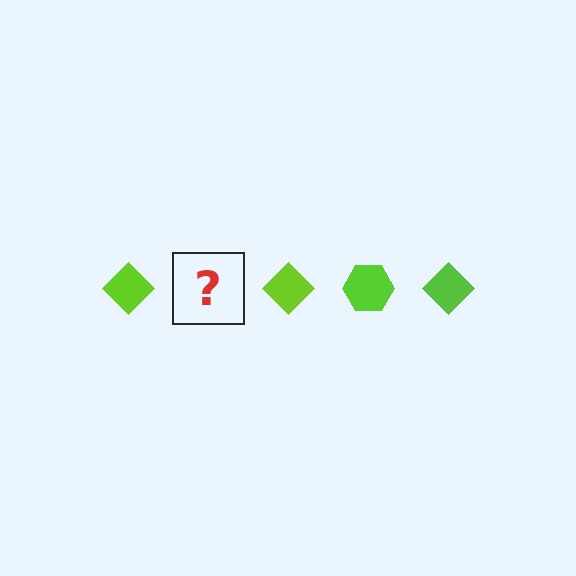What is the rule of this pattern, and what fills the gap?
The rule is that the pattern cycles through diamond, hexagon shapes in lime. The gap should be filled with a lime hexagon.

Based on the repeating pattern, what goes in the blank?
The blank should be a lime hexagon.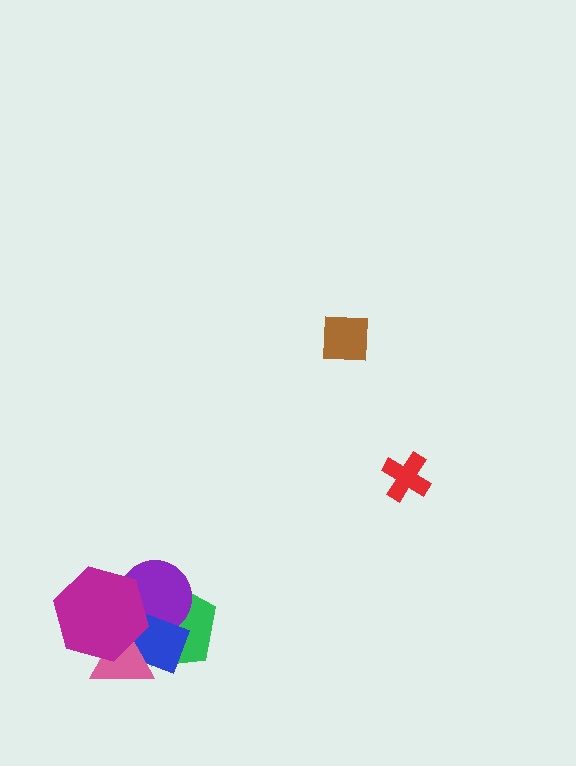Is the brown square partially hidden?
No, no other shape covers it.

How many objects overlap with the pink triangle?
3 objects overlap with the pink triangle.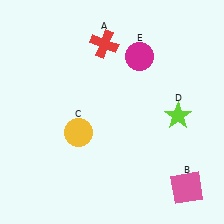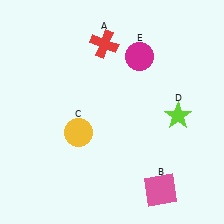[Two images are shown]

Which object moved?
The pink square (B) moved left.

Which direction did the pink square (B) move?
The pink square (B) moved left.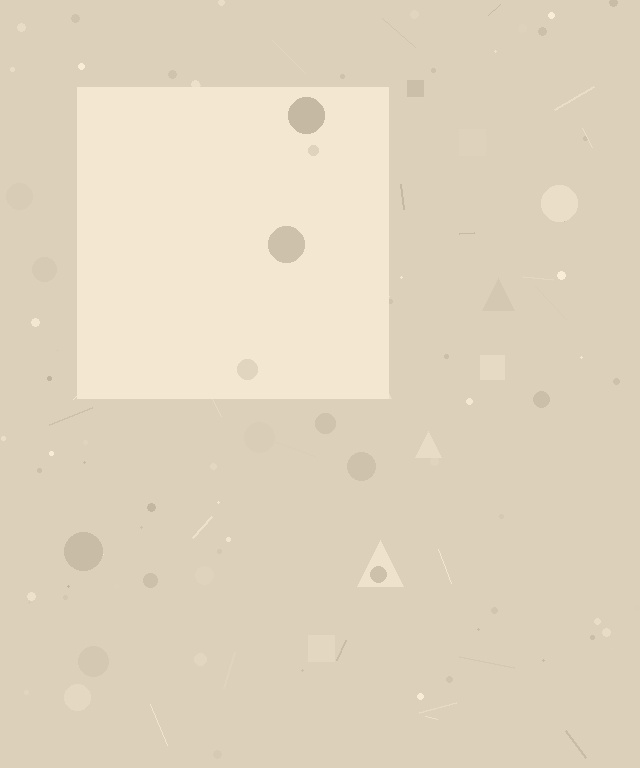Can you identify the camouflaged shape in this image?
The camouflaged shape is a square.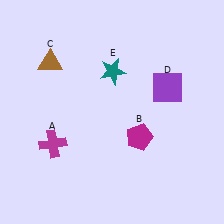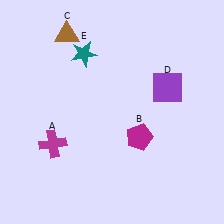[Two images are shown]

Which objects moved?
The objects that moved are: the brown triangle (C), the teal star (E).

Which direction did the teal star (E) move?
The teal star (E) moved left.